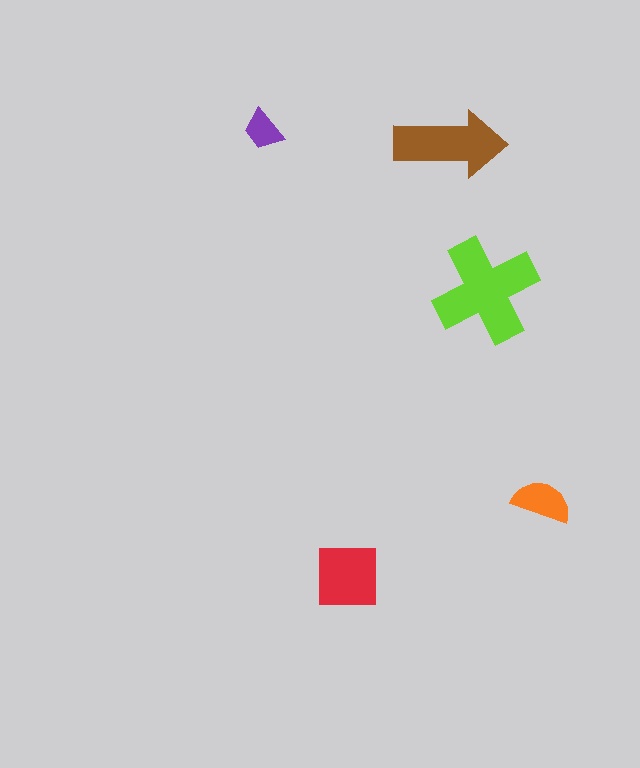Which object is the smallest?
The purple trapezoid.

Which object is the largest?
The lime cross.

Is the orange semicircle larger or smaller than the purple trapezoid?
Larger.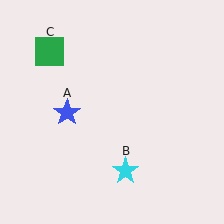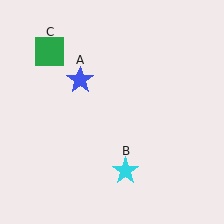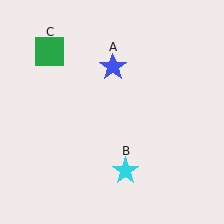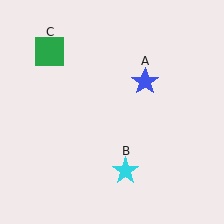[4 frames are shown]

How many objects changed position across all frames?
1 object changed position: blue star (object A).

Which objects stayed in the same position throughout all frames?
Cyan star (object B) and green square (object C) remained stationary.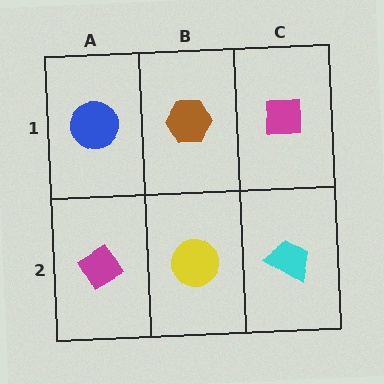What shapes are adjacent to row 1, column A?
A magenta diamond (row 2, column A), a brown hexagon (row 1, column B).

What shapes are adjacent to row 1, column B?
A yellow circle (row 2, column B), a blue circle (row 1, column A), a magenta square (row 1, column C).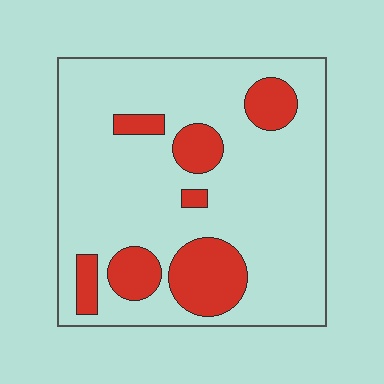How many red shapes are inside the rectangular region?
7.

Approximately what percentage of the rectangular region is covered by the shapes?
Approximately 20%.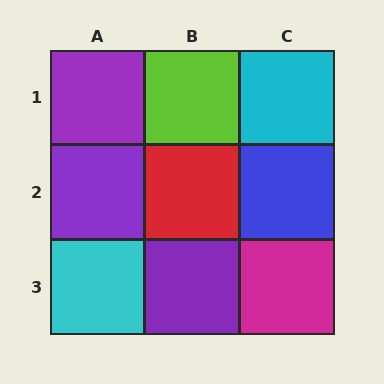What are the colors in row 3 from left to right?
Cyan, purple, magenta.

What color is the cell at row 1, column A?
Purple.